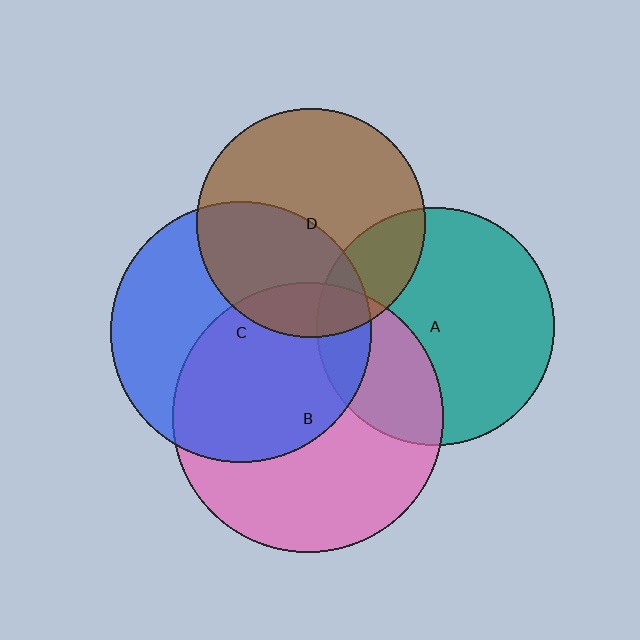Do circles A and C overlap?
Yes.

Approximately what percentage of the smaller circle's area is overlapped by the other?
Approximately 15%.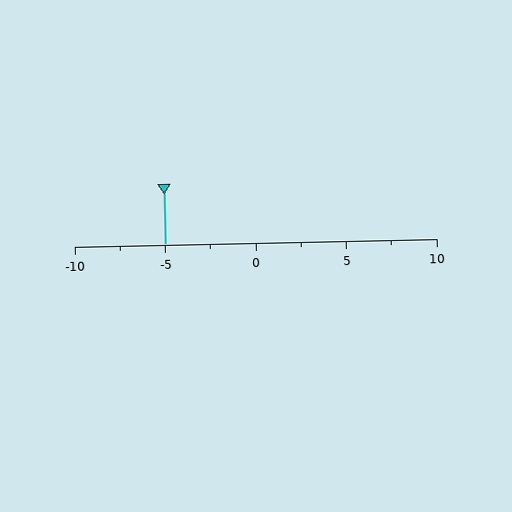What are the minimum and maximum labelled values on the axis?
The axis runs from -10 to 10.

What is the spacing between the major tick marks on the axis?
The major ticks are spaced 5 apart.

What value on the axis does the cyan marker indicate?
The marker indicates approximately -5.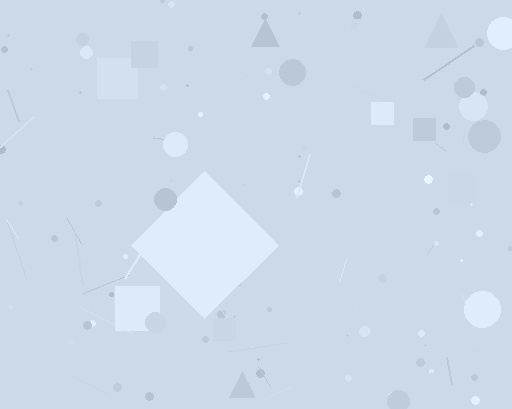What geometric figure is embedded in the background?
A diamond is embedded in the background.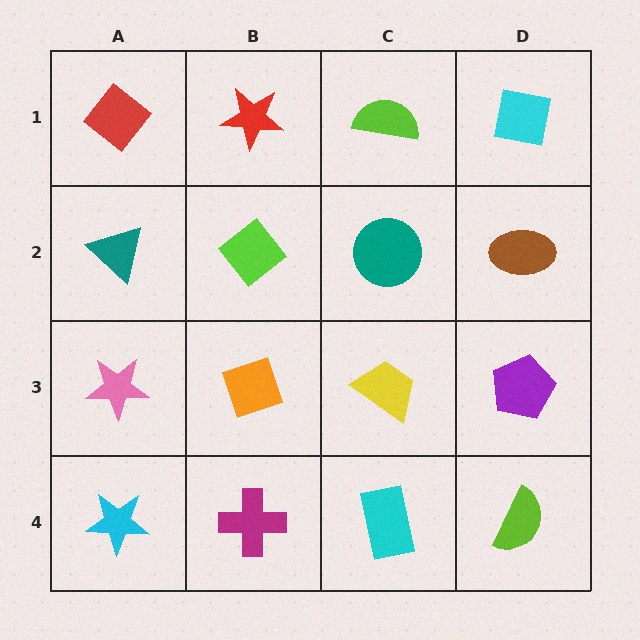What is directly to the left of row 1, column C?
A red star.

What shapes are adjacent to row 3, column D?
A brown ellipse (row 2, column D), a lime semicircle (row 4, column D), a yellow trapezoid (row 3, column C).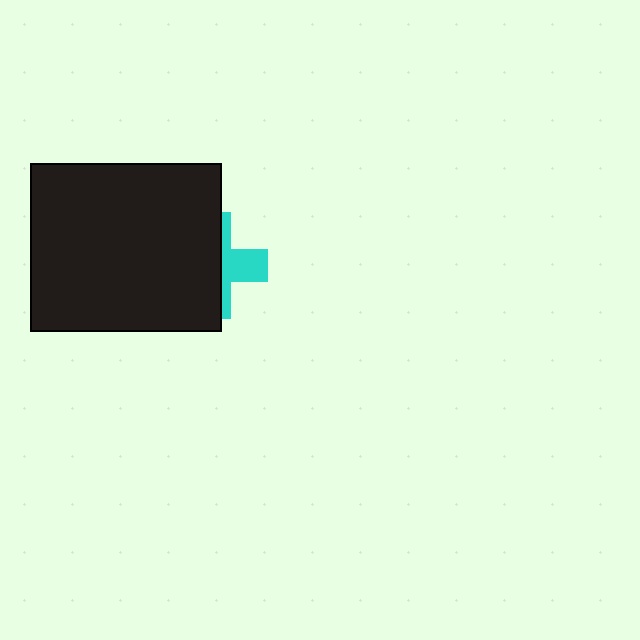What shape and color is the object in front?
The object in front is a black rectangle.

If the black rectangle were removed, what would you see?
You would see the complete cyan cross.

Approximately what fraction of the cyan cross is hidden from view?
Roughly 63% of the cyan cross is hidden behind the black rectangle.